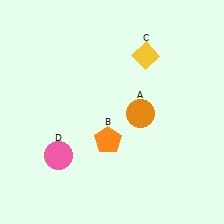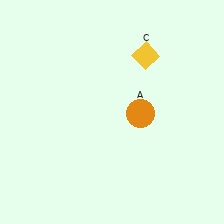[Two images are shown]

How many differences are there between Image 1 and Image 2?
There are 2 differences between the two images.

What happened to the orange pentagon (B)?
The orange pentagon (B) was removed in Image 2. It was in the bottom-left area of Image 1.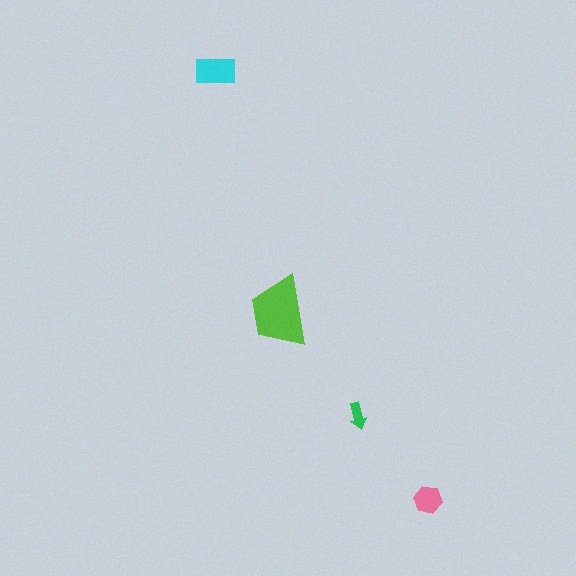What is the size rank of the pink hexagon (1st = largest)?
3rd.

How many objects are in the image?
There are 4 objects in the image.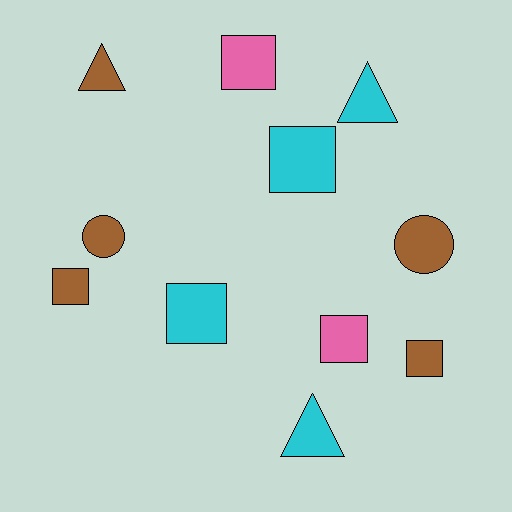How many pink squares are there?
There are 2 pink squares.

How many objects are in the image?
There are 11 objects.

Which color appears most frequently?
Brown, with 5 objects.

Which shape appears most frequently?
Square, with 6 objects.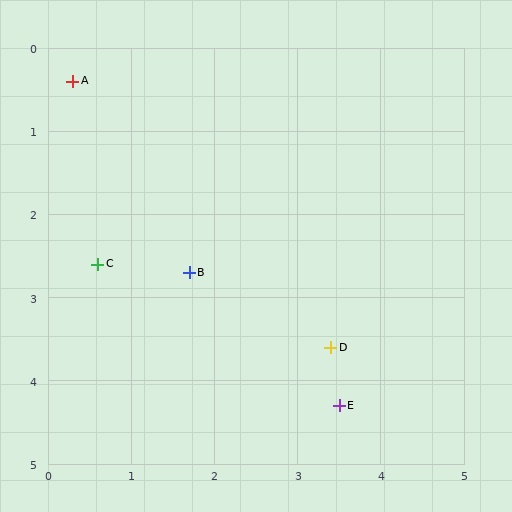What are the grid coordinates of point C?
Point C is at approximately (0.6, 2.6).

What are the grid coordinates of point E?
Point E is at approximately (3.5, 4.3).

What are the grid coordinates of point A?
Point A is at approximately (0.3, 0.4).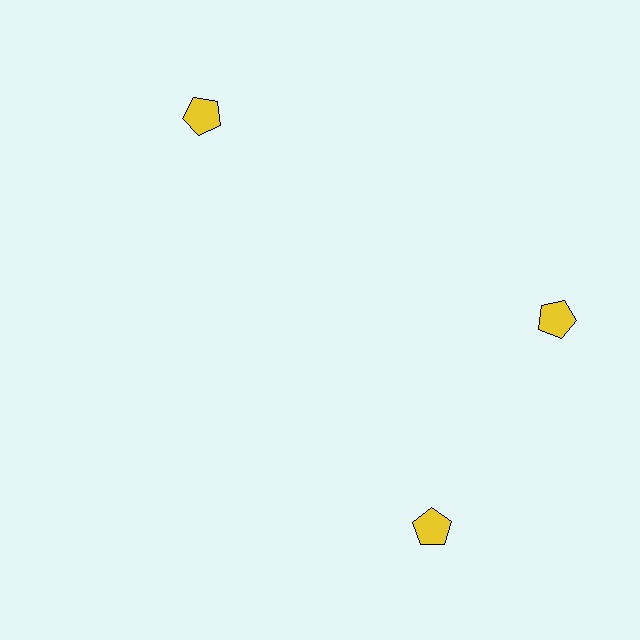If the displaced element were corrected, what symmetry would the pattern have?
It would have 3-fold rotational symmetry — the pattern would map onto itself every 120 degrees.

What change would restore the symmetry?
The symmetry would be restored by rotating it back into even spacing with its neighbors so that all 3 pentagons sit at equal angles and equal distance from the center.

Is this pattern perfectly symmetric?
No. The 3 yellow pentagons are arranged in a ring, but one element near the 7 o'clock position is rotated out of alignment along the ring, breaking the 3-fold rotational symmetry.